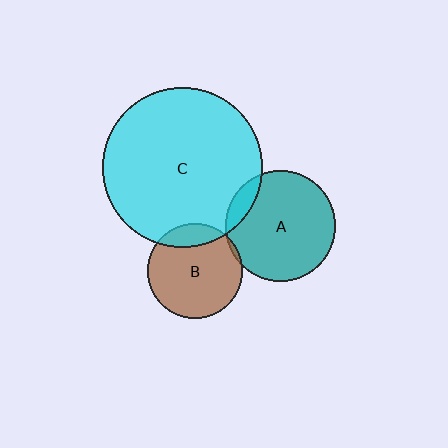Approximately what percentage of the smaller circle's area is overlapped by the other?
Approximately 5%.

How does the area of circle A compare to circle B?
Approximately 1.3 times.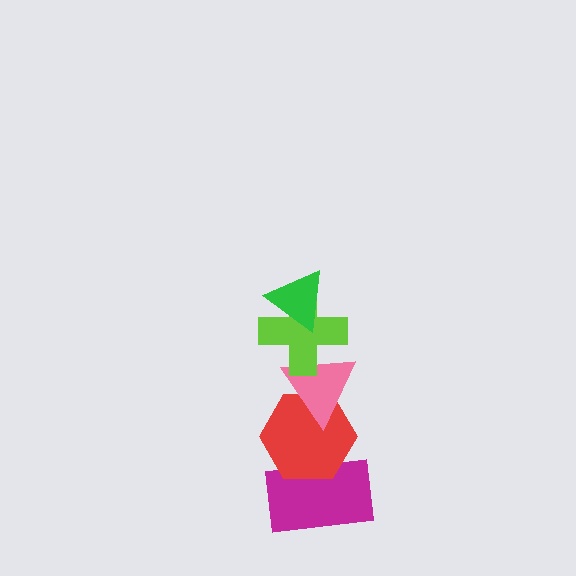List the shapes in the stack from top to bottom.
From top to bottom: the green triangle, the lime cross, the pink triangle, the red hexagon, the magenta rectangle.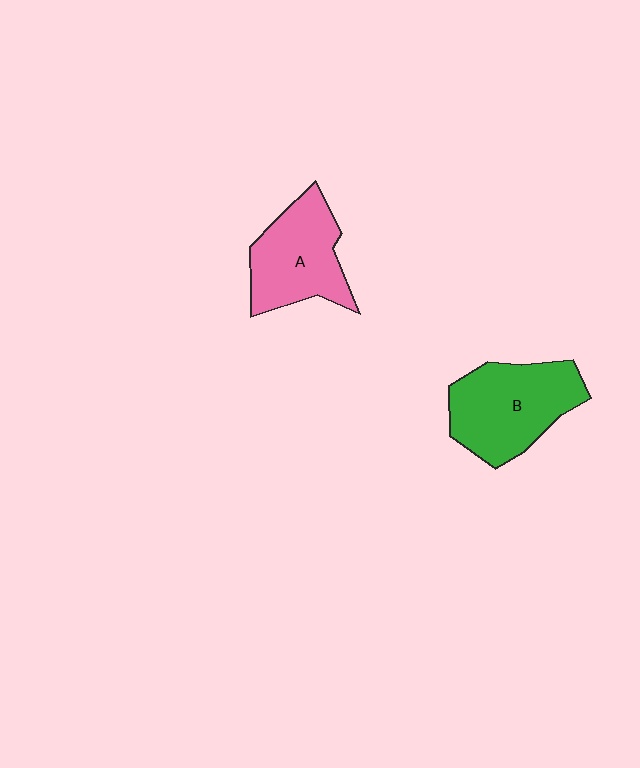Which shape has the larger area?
Shape B (green).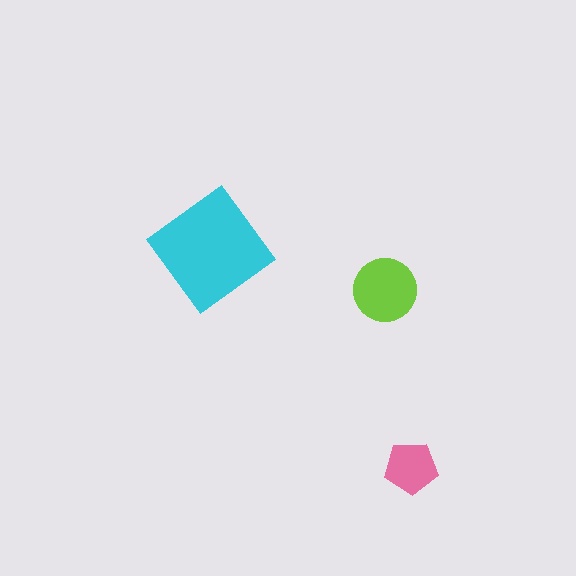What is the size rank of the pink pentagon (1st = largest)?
3rd.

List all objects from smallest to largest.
The pink pentagon, the lime circle, the cyan diamond.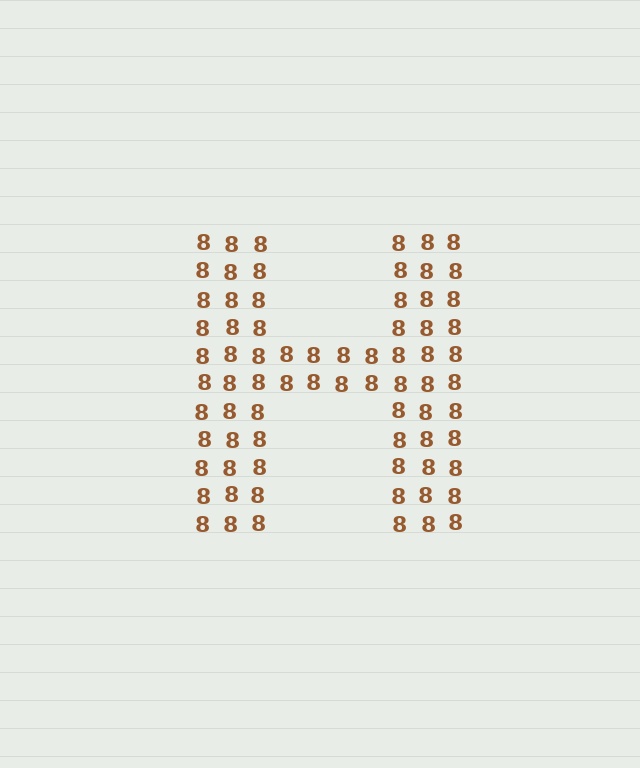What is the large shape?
The large shape is the letter H.